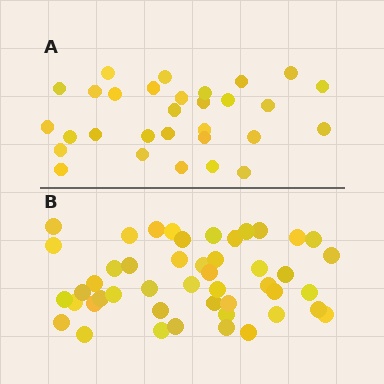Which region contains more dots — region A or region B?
Region B (the bottom region) has more dots.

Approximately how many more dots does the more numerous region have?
Region B has approximately 15 more dots than region A.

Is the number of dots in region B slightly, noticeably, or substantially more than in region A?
Region B has substantially more. The ratio is roughly 1.6 to 1.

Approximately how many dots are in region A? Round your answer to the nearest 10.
About 30 dots.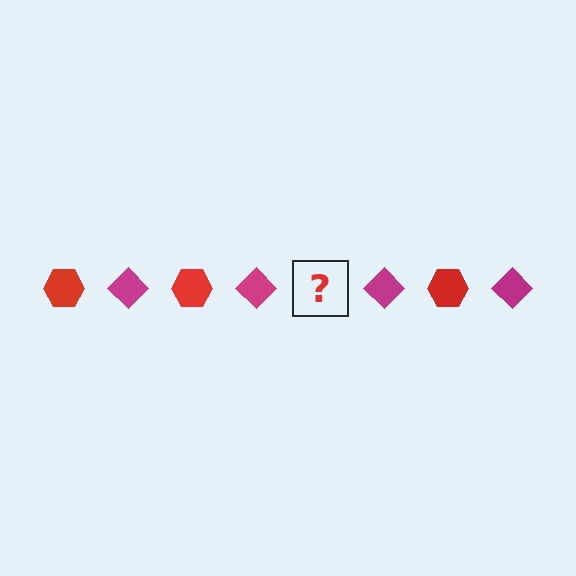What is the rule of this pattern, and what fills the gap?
The rule is that the pattern alternates between red hexagon and magenta diamond. The gap should be filled with a red hexagon.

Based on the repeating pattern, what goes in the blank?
The blank should be a red hexagon.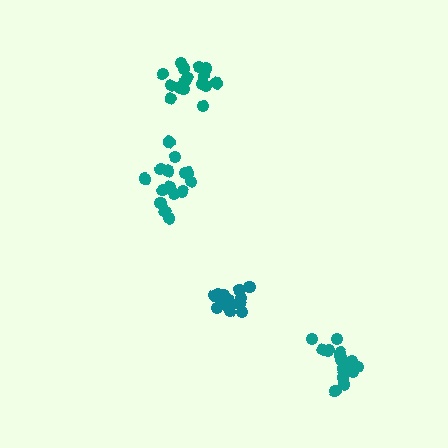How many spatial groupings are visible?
There are 4 spatial groupings.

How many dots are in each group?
Group 1: 15 dots, Group 2: 15 dots, Group 3: 14 dots, Group 4: 16 dots (60 total).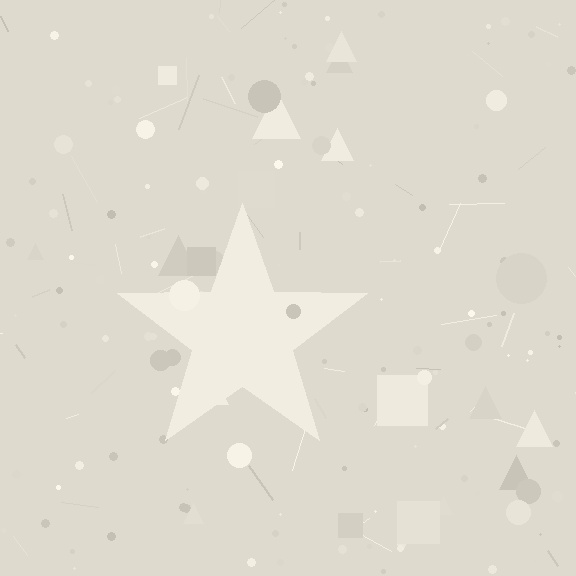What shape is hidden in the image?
A star is hidden in the image.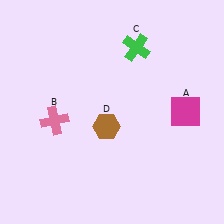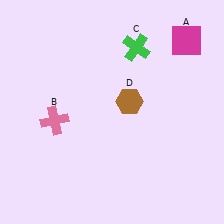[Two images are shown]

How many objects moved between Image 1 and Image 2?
2 objects moved between the two images.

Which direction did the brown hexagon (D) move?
The brown hexagon (D) moved up.